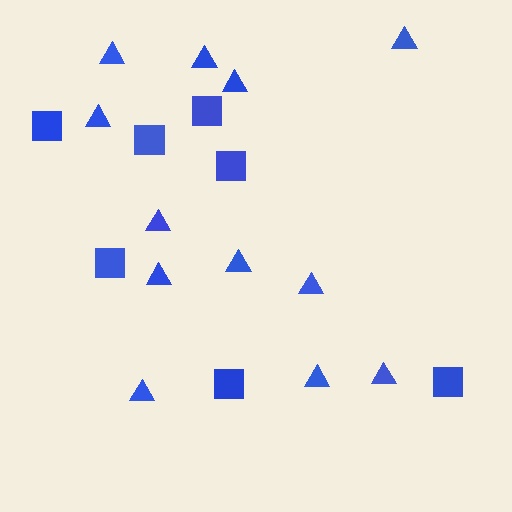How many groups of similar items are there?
There are 2 groups: one group of squares (7) and one group of triangles (12).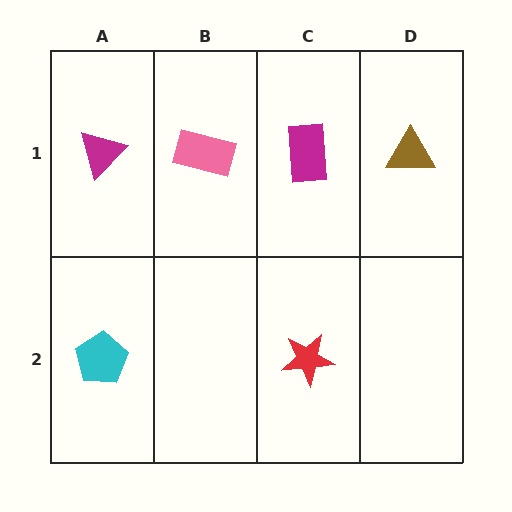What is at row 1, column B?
A pink rectangle.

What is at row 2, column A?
A cyan pentagon.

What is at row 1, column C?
A magenta rectangle.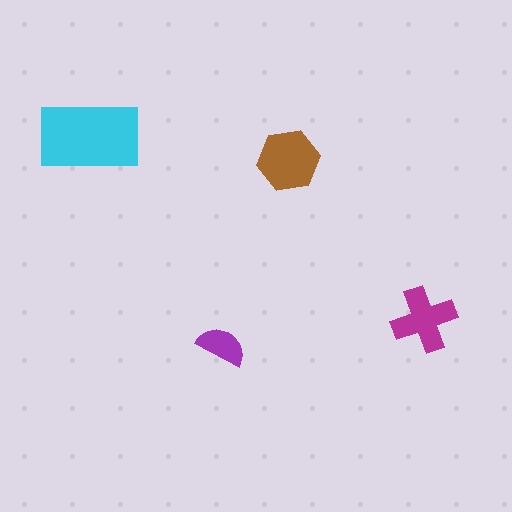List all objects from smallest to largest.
The purple semicircle, the magenta cross, the brown hexagon, the cyan rectangle.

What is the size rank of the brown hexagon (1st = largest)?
2nd.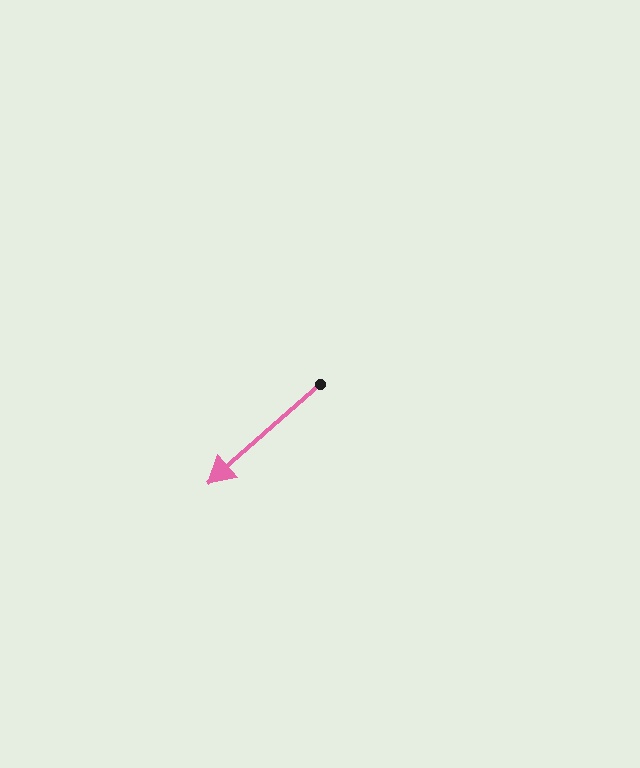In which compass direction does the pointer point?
Southwest.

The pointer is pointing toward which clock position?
Roughly 8 o'clock.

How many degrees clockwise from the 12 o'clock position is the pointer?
Approximately 228 degrees.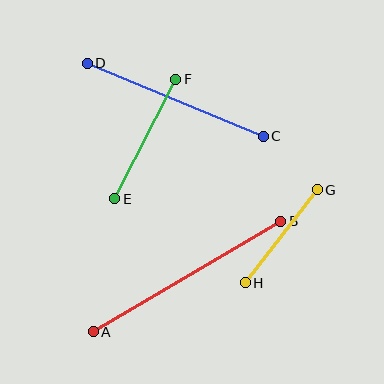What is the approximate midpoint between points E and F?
The midpoint is at approximately (145, 139) pixels.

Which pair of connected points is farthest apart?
Points A and B are farthest apart.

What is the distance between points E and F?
The distance is approximately 134 pixels.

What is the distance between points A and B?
The distance is approximately 218 pixels.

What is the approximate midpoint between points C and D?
The midpoint is at approximately (175, 100) pixels.